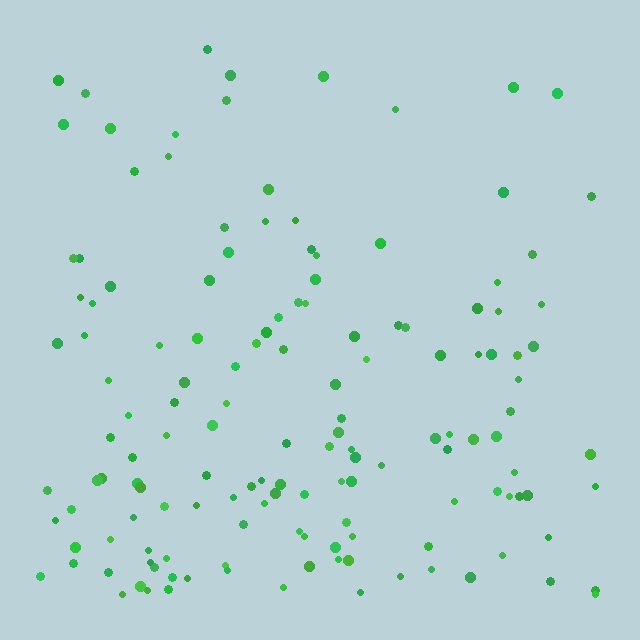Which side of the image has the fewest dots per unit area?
The top.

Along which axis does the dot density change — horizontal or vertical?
Vertical.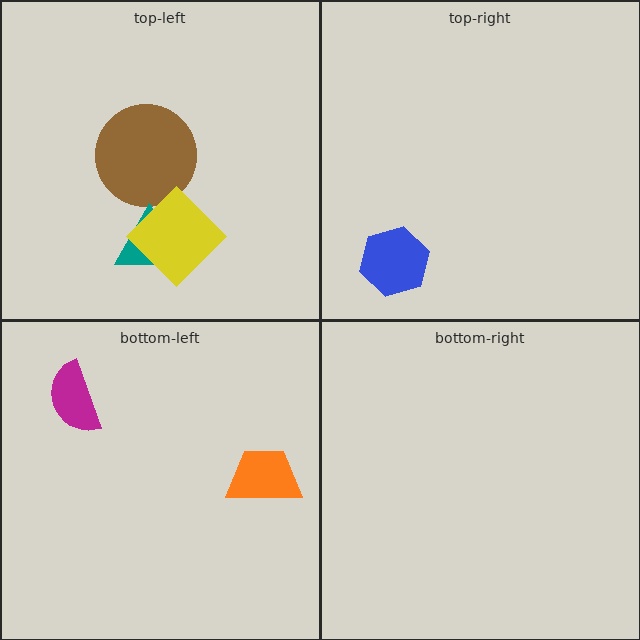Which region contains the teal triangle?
The top-left region.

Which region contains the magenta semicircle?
The bottom-left region.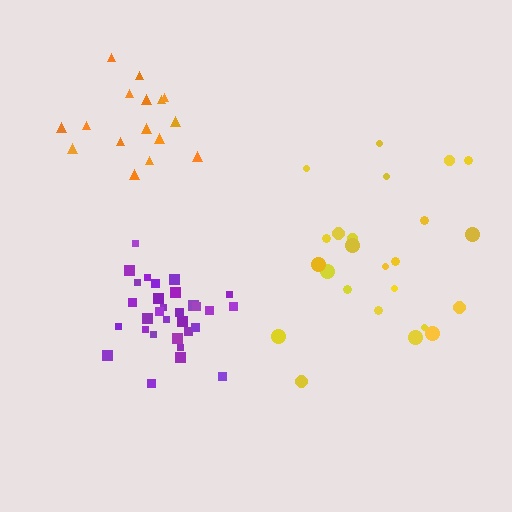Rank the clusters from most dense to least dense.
purple, orange, yellow.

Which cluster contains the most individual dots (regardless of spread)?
Purple (31).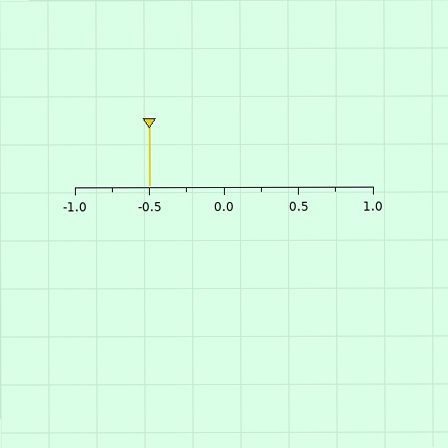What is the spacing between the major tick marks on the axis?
The major ticks are spaced 0.5 apart.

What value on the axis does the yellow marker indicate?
The marker indicates approximately -0.5.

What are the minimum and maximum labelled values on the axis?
The axis runs from -1.0 to 1.0.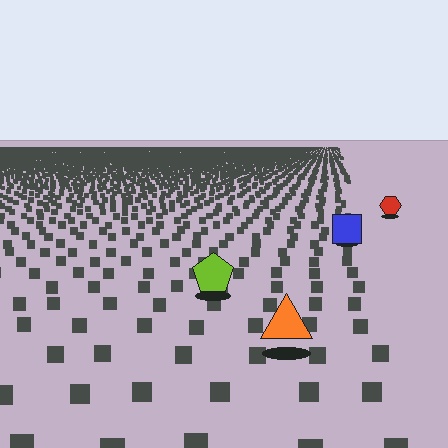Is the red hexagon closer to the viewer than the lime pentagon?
No. The lime pentagon is closer — you can tell from the texture gradient: the ground texture is coarser near it.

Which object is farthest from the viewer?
The red hexagon is farthest from the viewer. It appears smaller and the ground texture around it is denser.